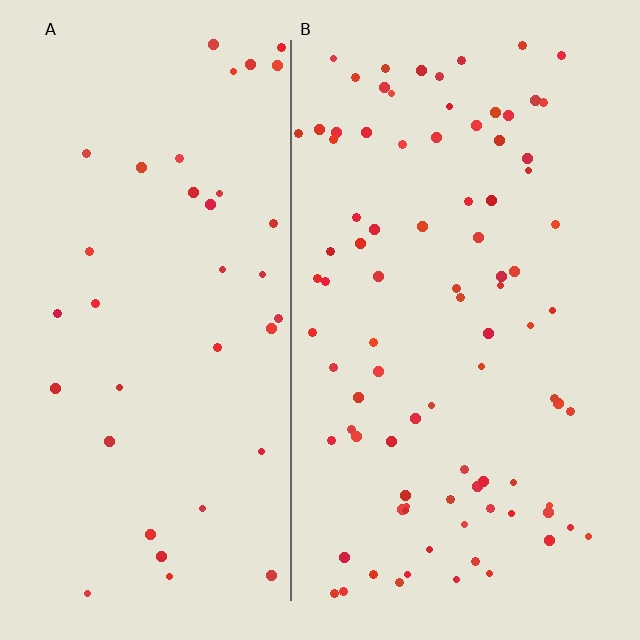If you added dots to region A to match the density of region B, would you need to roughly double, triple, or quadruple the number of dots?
Approximately double.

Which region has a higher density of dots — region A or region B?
B (the right).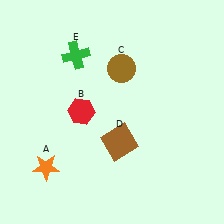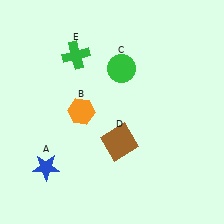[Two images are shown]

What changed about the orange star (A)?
In Image 1, A is orange. In Image 2, it changed to blue.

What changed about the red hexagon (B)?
In Image 1, B is red. In Image 2, it changed to orange.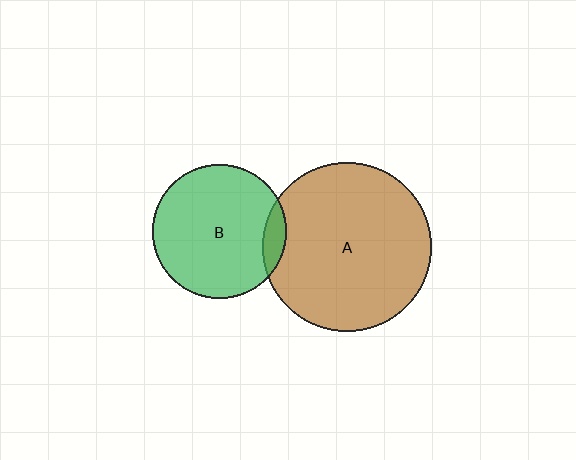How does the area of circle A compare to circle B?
Approximately 1.6 times.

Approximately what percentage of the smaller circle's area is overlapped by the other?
Approximately 10%.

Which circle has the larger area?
Circle A (brown).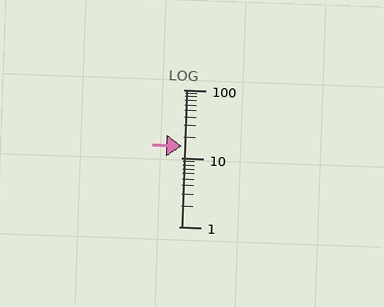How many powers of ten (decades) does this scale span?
The scale spans 2 decades, from 1 to 100.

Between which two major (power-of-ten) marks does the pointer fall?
The pointer is between 10 and 100.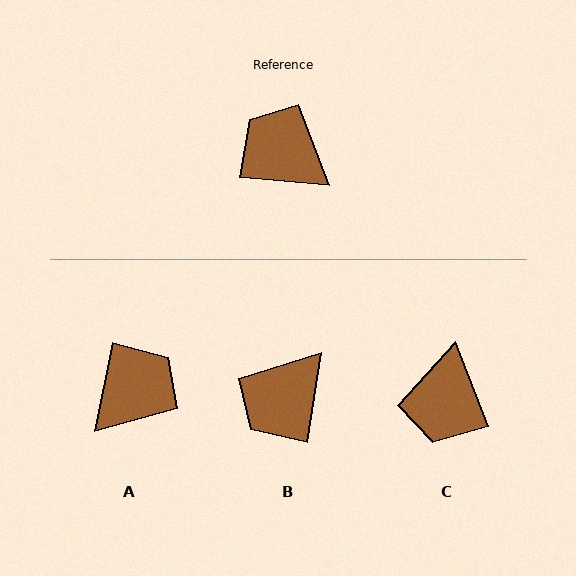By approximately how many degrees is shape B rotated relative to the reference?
Approximately 86 degrees counter-clockwise.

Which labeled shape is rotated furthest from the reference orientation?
C, about 116 degrees away.